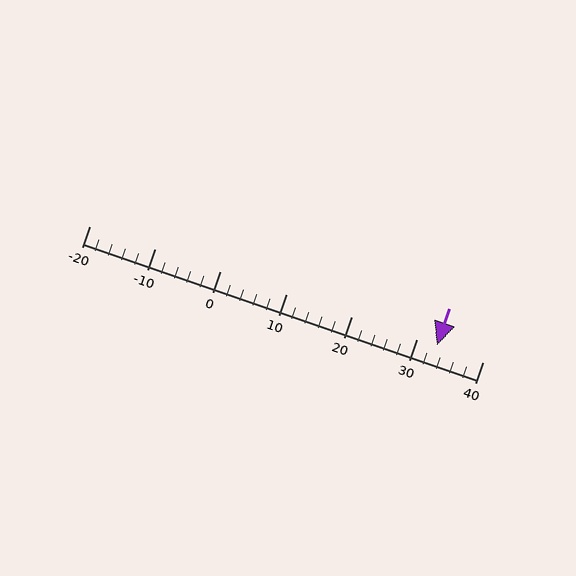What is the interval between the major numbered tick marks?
The major tick marks are spaced 10 units apart.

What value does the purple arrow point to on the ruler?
The purple arrow points to approximately 33.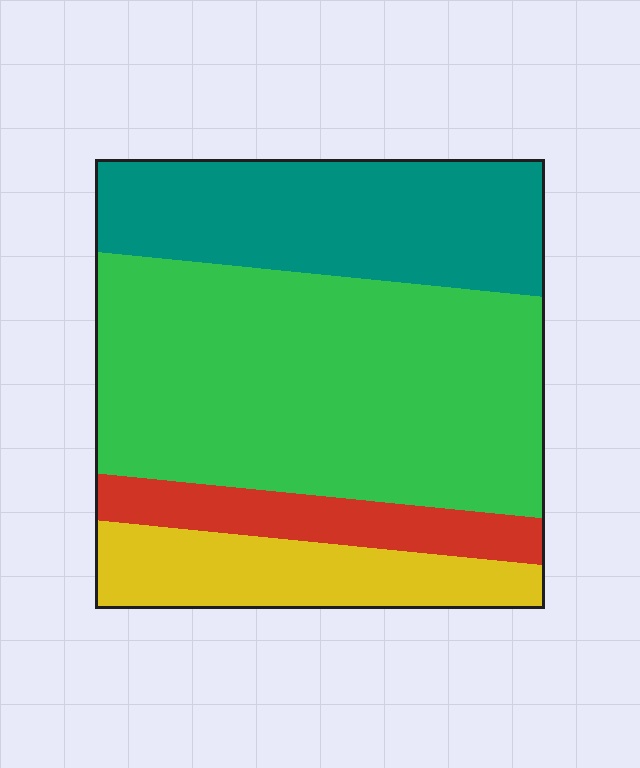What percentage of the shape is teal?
Teal takes up about one quarter (1/4) of the shape.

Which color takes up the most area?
Green, at roughly 50%.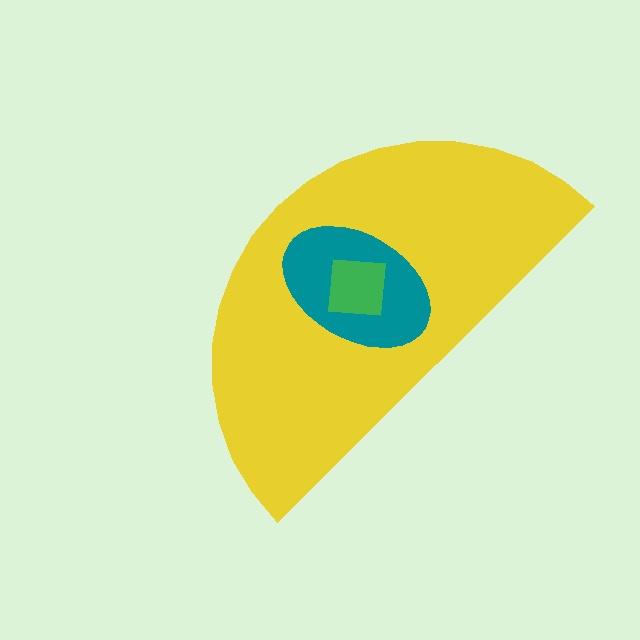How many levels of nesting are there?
3.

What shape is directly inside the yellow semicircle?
The teal ellipse.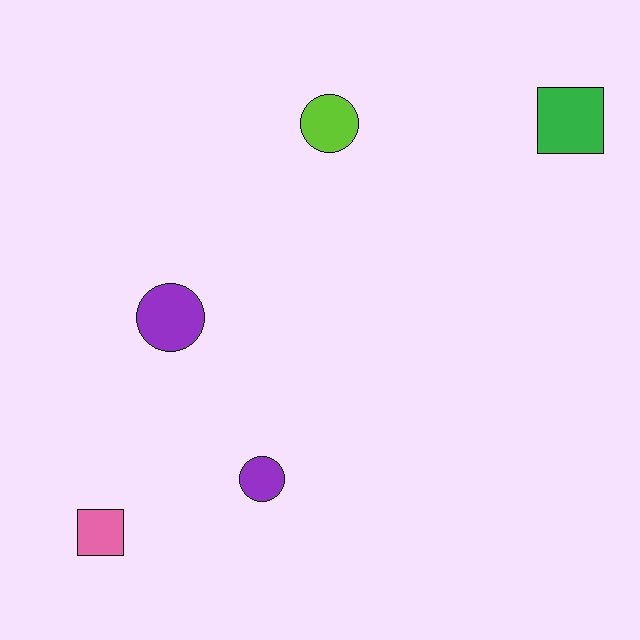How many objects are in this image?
There are 5 objects.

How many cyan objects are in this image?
There are no cyan objects.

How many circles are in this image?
There are 3 circles.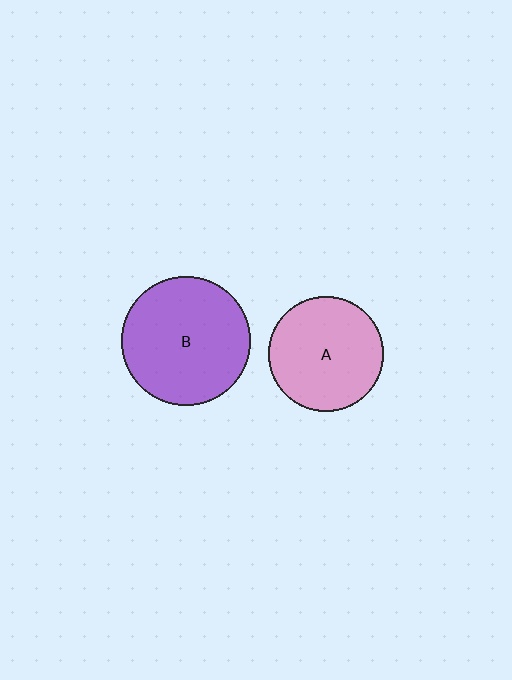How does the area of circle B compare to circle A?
Approximately 1.3 times.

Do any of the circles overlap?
No, none of the circles overlap.